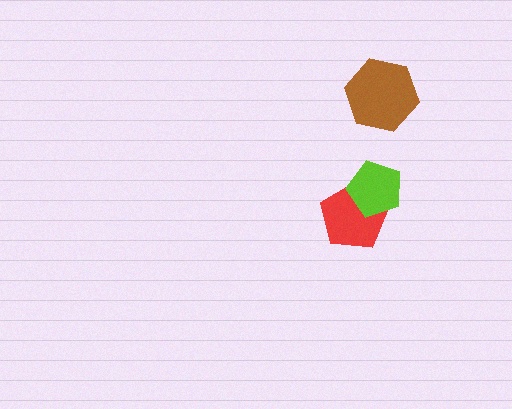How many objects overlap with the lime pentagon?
1 object overlaps with the lime pentagon.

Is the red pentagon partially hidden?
Yes, it is partially covered by another shape.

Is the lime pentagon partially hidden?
No, no other shape covers it.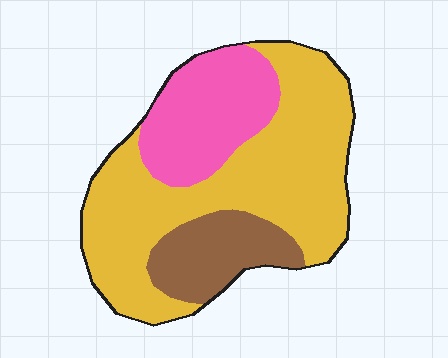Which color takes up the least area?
Brown, at roughly 15%.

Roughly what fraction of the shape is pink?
Pink takes up about one quarter (1/4) of the shape.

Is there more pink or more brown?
Pink.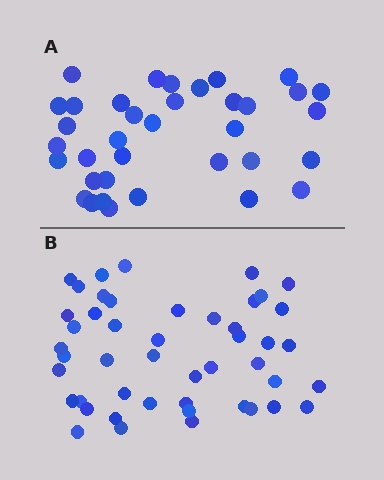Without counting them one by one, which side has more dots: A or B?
Region B (the bottom region) has more dots.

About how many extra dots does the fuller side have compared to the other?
Region B has roughly 12 or so more dots than region A.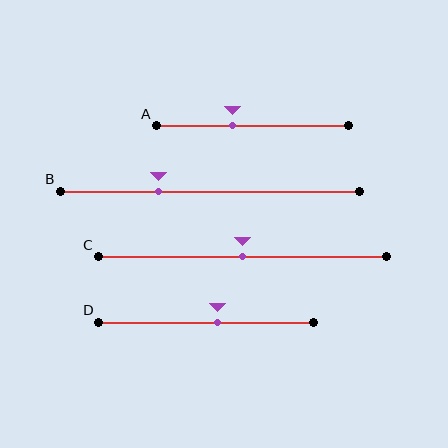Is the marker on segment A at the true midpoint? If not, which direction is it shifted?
No, the marker on segment A is shifted to the left by about 10% of the segment length.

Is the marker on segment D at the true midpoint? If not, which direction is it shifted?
No, the marker on segment D is shifted to the right by about 5% of the segment length.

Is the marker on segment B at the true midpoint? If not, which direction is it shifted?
No, the marker on segment B is shifted to the left by about 17% of the segment length.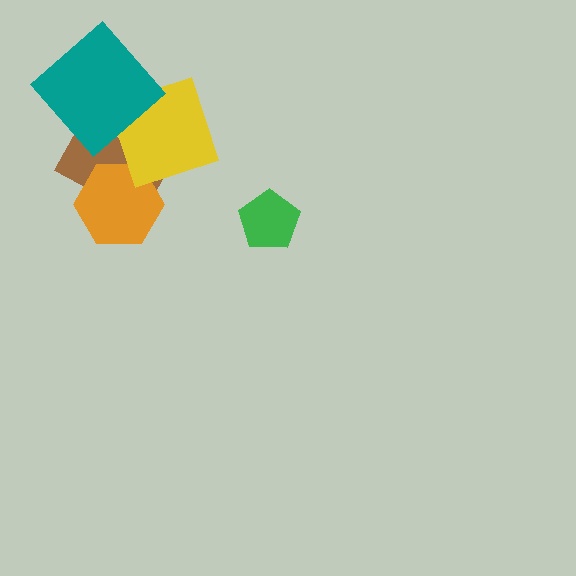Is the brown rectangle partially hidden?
Yes, it is partially covered by another shape.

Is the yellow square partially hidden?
Yes, it is partially covered by another shape.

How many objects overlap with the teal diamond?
2 objects overlap with the teal diamond.